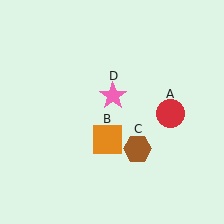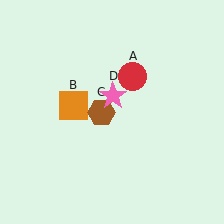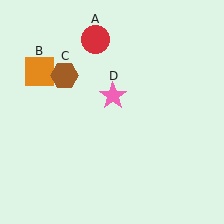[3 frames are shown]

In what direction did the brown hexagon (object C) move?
The brown hexagon (object C) moved up and to the left.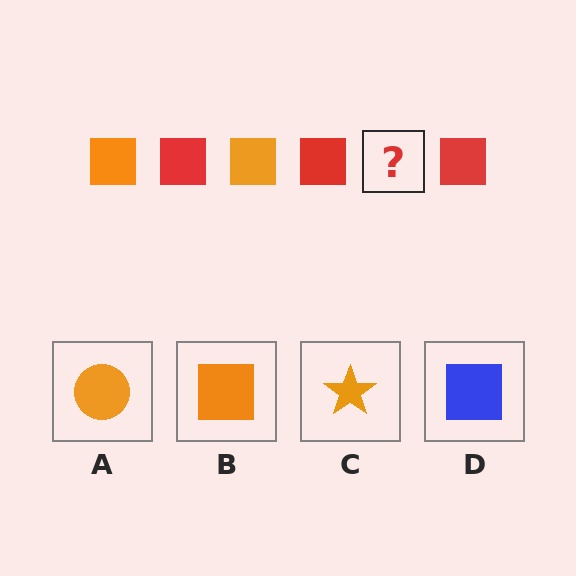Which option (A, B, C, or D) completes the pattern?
B.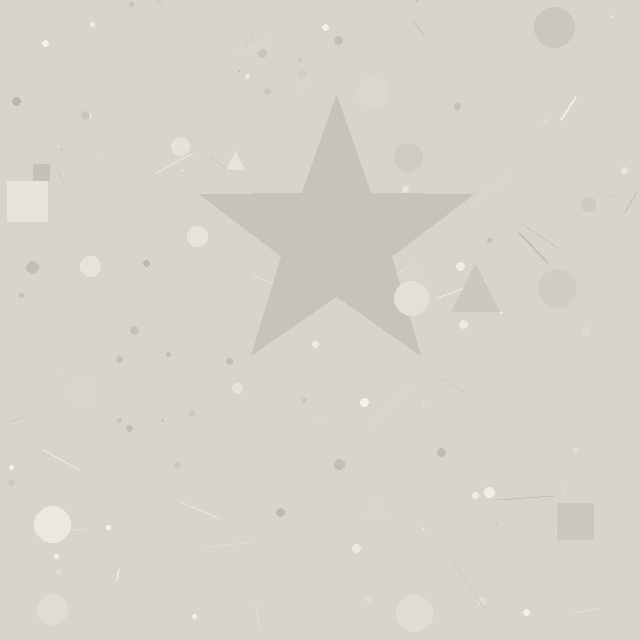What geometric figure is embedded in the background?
A star is embedded in the background.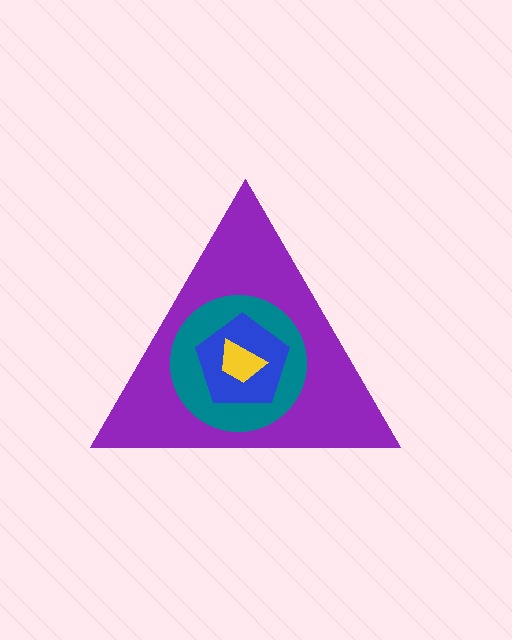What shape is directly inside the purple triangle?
The teal circle.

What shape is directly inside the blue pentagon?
The yellow trapezoid.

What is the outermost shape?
The purple triangle.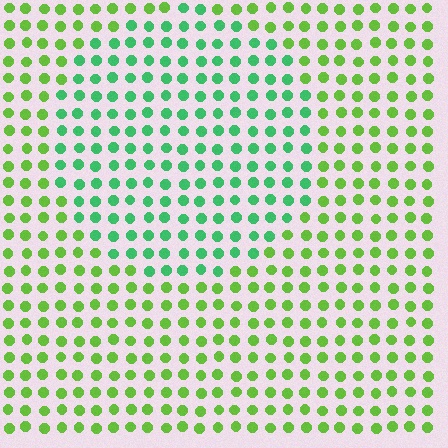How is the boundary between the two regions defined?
The boundary is defined purely by a slight shift in hue (about 40 degrees). Spacing, size, and orientation are identical on both sides.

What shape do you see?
I see a circle.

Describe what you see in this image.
The image is filled with small lime elements in a uniform arrangement. A circle-shaped region is visible where the elements are tinted to a slightly different hue, forming a subtle color boundary.